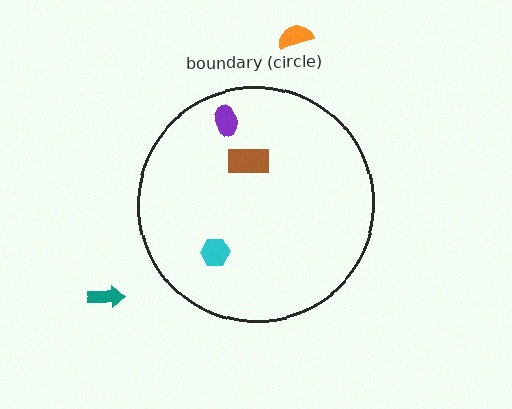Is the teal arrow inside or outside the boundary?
Outside.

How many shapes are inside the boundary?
3 inside, 2 outside.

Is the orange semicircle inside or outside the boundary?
Outside.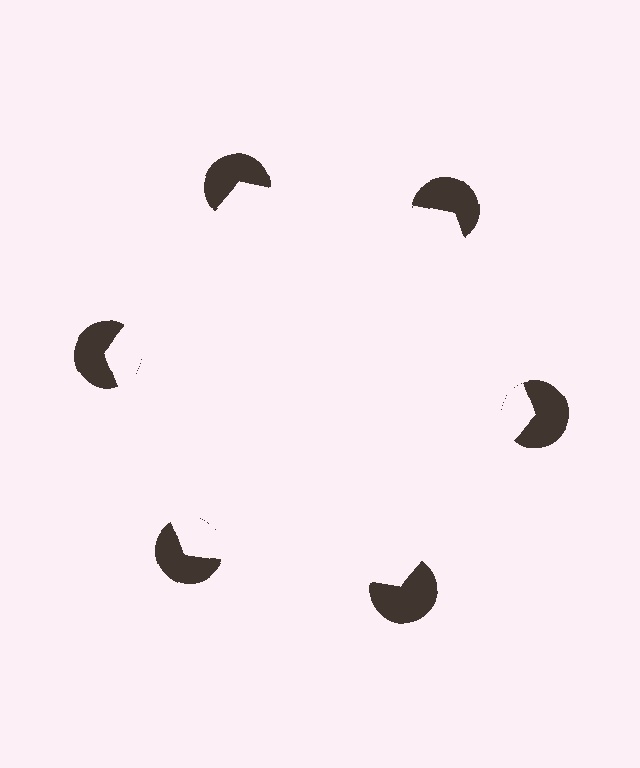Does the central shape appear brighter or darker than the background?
It typically appears slightly brighter than the background, even though no actual brightness change is drawn.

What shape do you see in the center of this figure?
An illusory hexagon — its edges are inferred from the aligned wedge cuts in the pac-man discs, not physically drawn.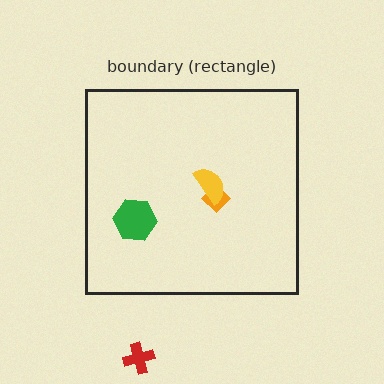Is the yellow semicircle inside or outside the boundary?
Inside.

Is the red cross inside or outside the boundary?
Outside.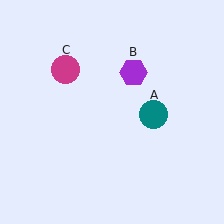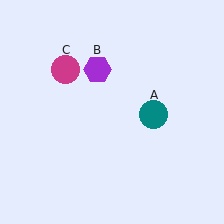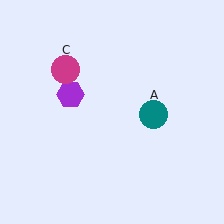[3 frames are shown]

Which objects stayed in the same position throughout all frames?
Teal circle (object A) and magenta circle (object C) remained stationary.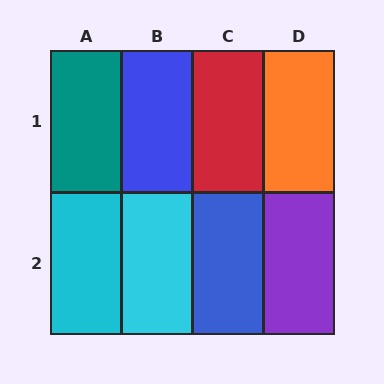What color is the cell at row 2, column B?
Cyan.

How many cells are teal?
1 cell is teal.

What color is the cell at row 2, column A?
Cyan.